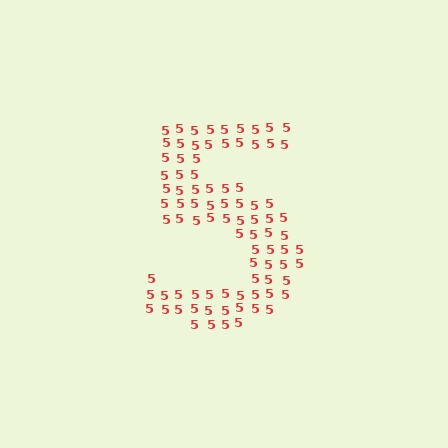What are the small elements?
The small elements are digit 5's.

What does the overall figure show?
The overall figure shows the digit 5.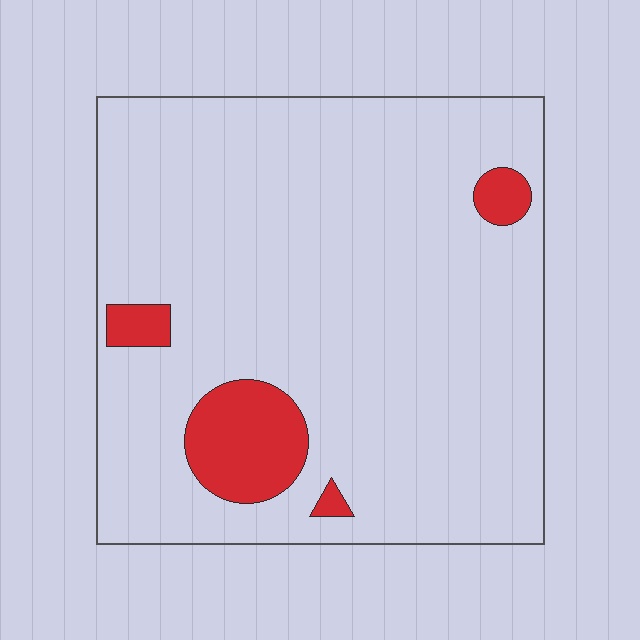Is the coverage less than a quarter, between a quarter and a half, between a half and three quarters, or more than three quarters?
Less than a quarter.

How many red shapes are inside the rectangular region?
4.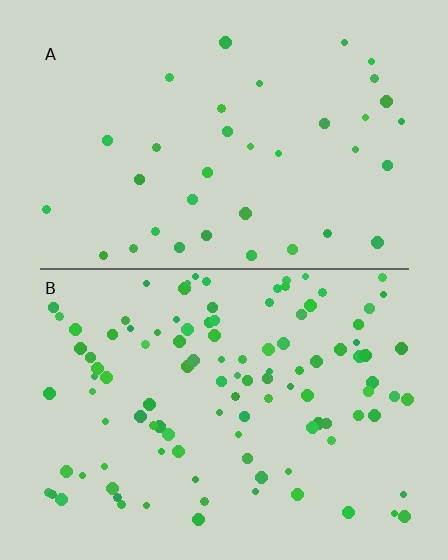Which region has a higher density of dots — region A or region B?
B (the bottom).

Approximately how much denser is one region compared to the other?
Approximately 2.9× — region B over region A.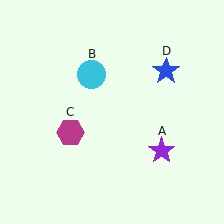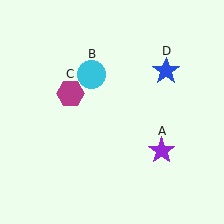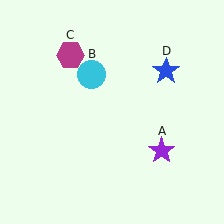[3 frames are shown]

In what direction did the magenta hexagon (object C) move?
The magenta hexagon (object C) moved up.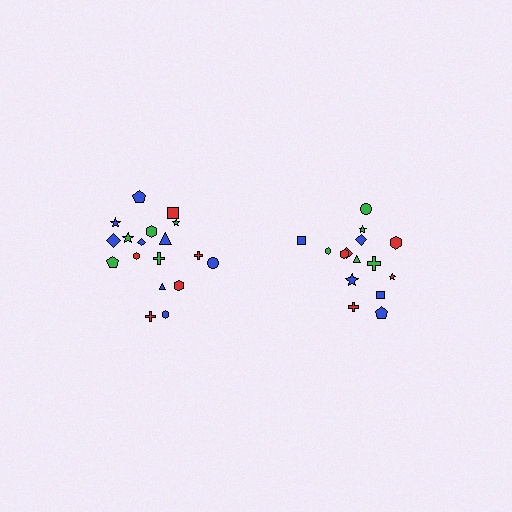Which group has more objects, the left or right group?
The left group.